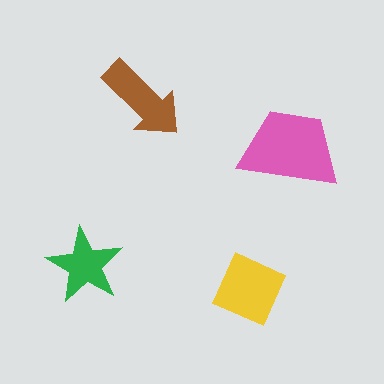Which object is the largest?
The pink trapezoid.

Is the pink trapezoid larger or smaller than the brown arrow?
Larger.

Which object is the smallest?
The green star.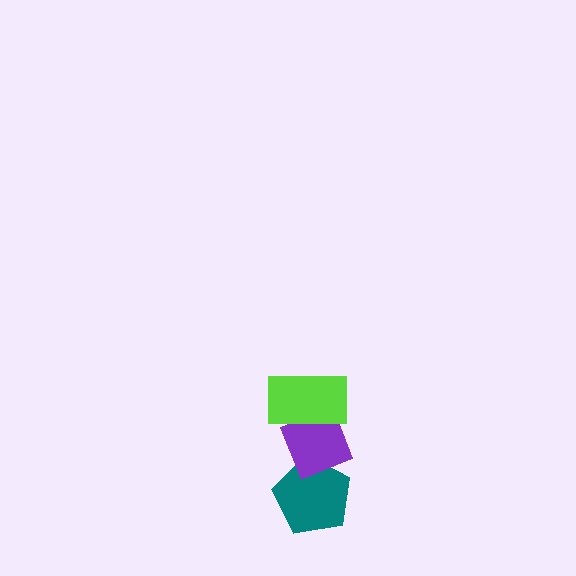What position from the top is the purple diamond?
The purple diamond is 2nd from the top.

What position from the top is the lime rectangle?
The lime rectangle is 1st from the top.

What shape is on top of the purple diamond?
The lime rectangle is on top of the purple diamond.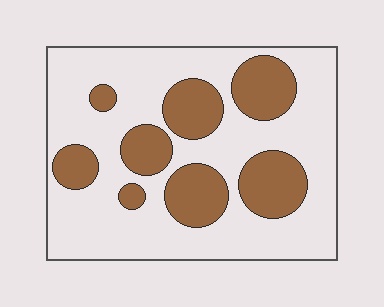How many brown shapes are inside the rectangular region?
8.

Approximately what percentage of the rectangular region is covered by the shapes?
Approximately 30%.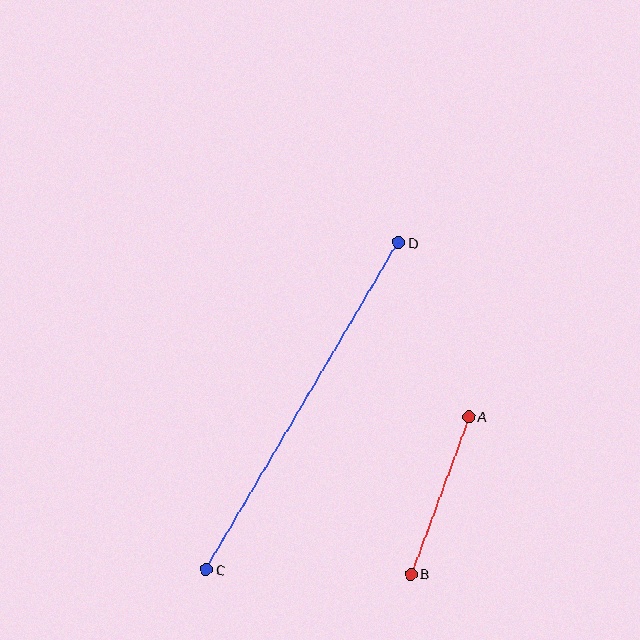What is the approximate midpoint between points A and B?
The midpoint is at approximately (440, 496) pixels.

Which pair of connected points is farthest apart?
Points C and D are farthest apart.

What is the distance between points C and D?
The distance is approximately 379 pixels.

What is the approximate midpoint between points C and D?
The midpoint is at approximately (303, 406) pixels.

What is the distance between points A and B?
The distance is approximately 168 pixels.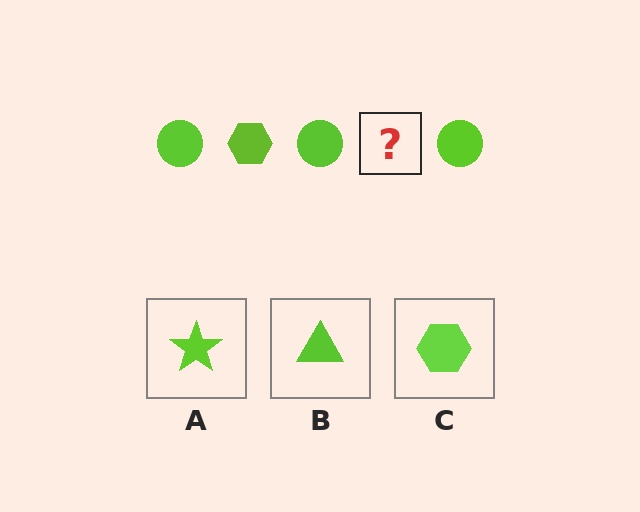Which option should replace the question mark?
Option C.